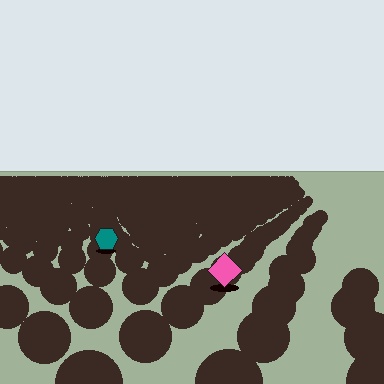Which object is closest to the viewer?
The pink diamond is closest. The texture marks near it are larger and more spread out.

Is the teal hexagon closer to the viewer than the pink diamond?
No. The pink diamond is closer — you can tell from the texture gradient: the ground texture is coarser near it.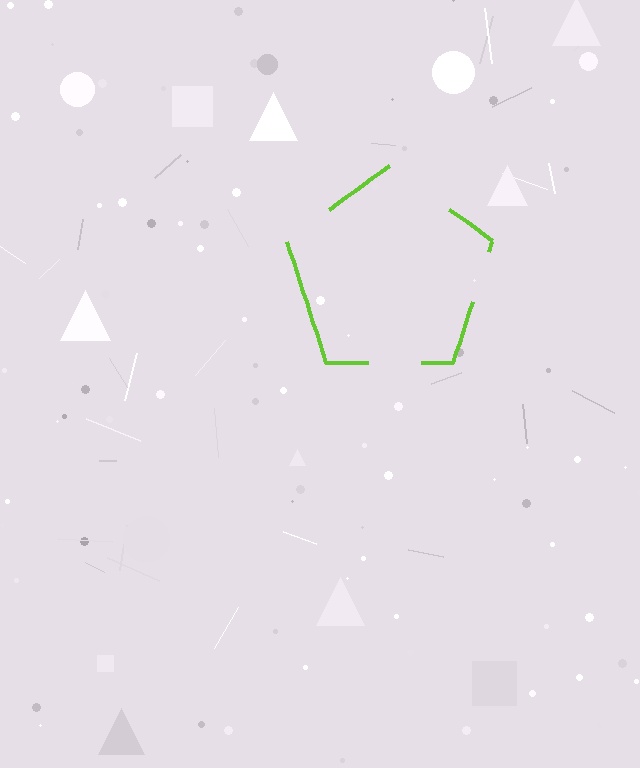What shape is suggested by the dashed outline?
The dashed outline suggests a pentagon.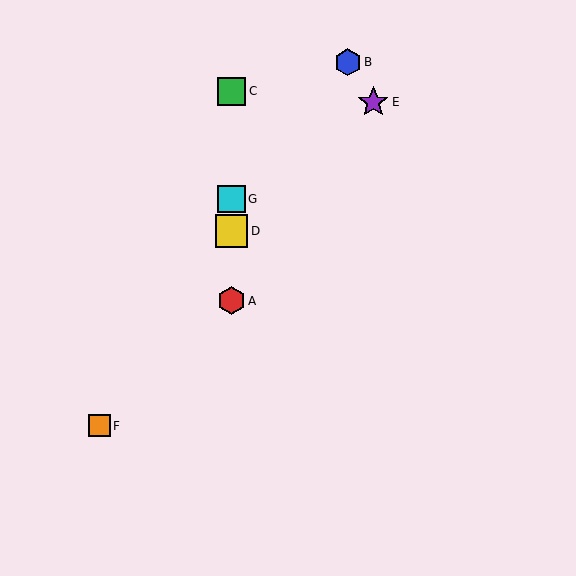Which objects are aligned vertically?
Objects A, C, D, G are aligned vertically.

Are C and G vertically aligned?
Yes, both are at x≈232.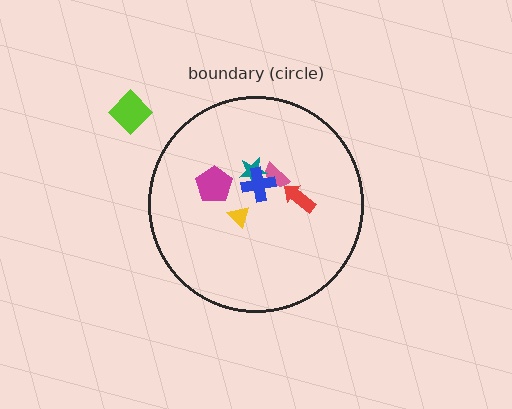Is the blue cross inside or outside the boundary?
Inside.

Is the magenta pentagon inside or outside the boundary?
Inside.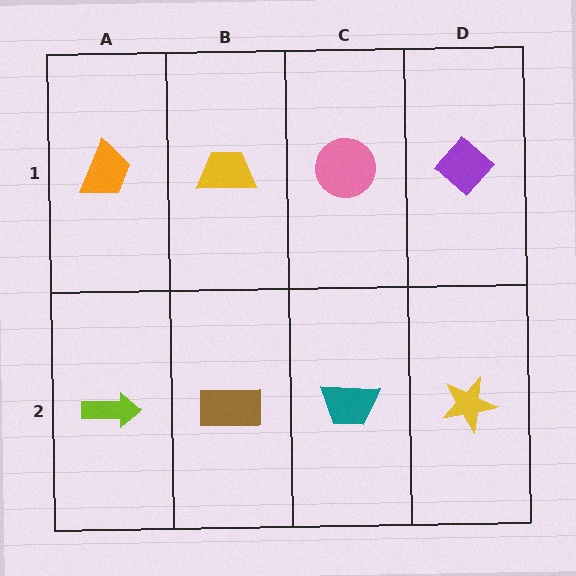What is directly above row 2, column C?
A pink circle.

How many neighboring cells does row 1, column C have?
3.